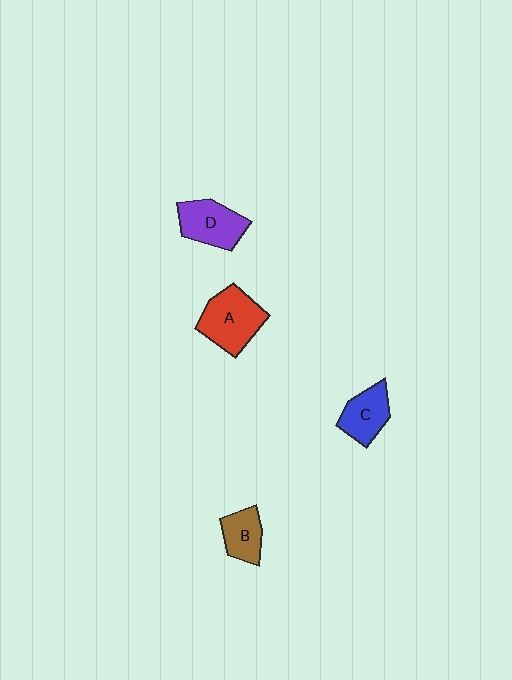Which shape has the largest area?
Shape A (red).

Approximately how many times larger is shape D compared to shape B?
Approximately 1.4 times.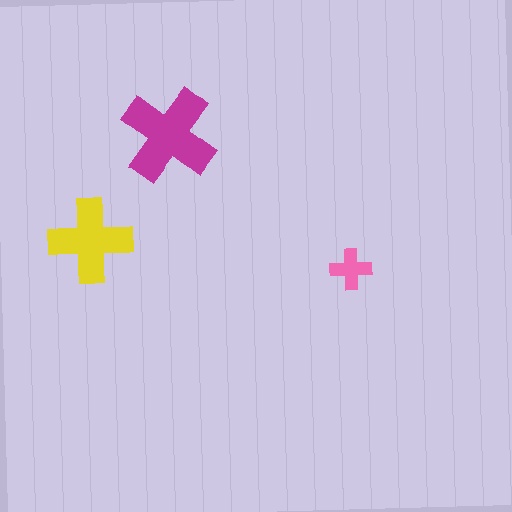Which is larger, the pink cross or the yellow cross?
The yellow one.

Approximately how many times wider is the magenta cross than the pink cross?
About 2.5 times wider.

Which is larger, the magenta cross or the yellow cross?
The magenta one.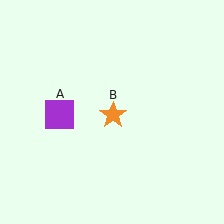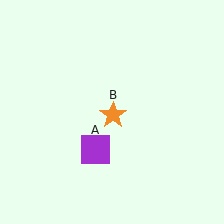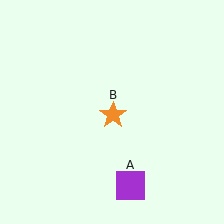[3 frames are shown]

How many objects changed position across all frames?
1 object changed position: purple square (object A).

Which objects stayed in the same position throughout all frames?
Orange star (object B) remained stationary.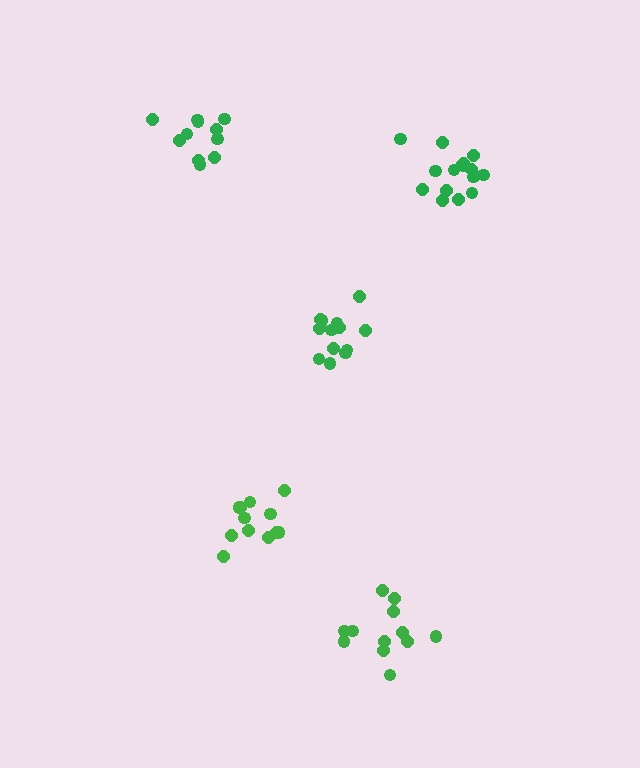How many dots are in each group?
Group 1: 12 dots, Group 2: 16 dots, Group 3: 12 dots, Group 4: 11 dots, Group 5: 13 dots (64 total).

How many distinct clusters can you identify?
There are 5 distinct clusters.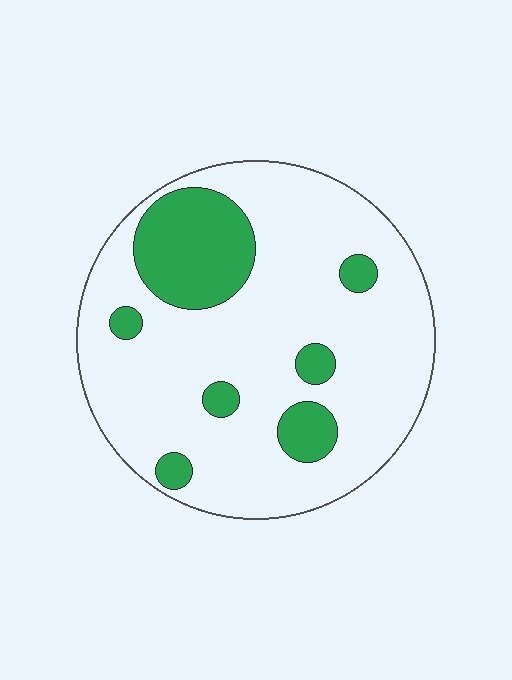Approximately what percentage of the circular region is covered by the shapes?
Approximately 20%.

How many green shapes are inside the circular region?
7.